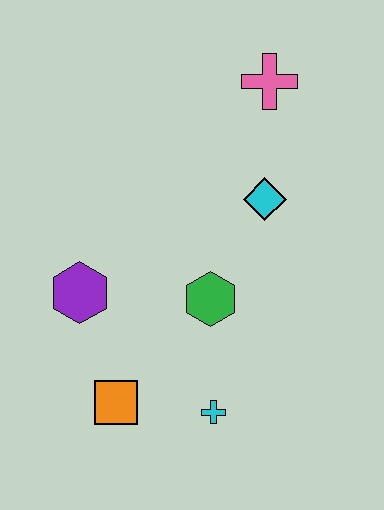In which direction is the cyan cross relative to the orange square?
The cyan cross is to the right of the orange square.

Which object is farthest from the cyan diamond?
The orange square is farthest from the cyan diamond.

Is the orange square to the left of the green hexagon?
Yes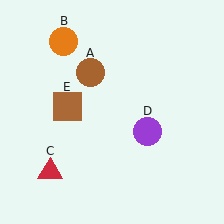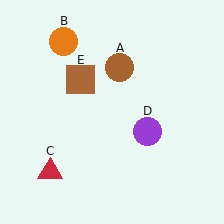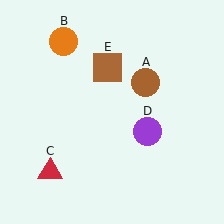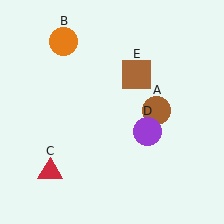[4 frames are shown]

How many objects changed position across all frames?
2 objects changed position: brown circle (object A), brown square (object E).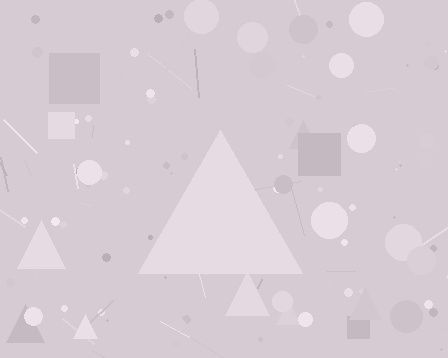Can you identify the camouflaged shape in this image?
The camouflaged shape is a triangle.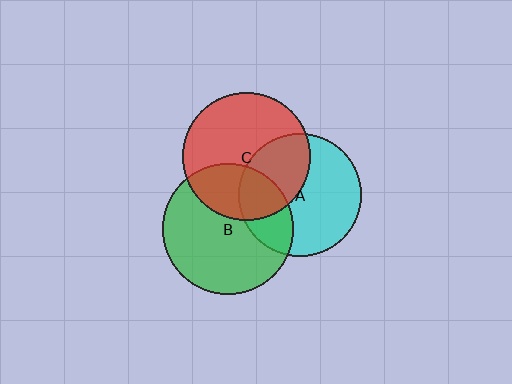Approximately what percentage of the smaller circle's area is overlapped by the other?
Approximately 30%.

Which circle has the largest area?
Circle B (green).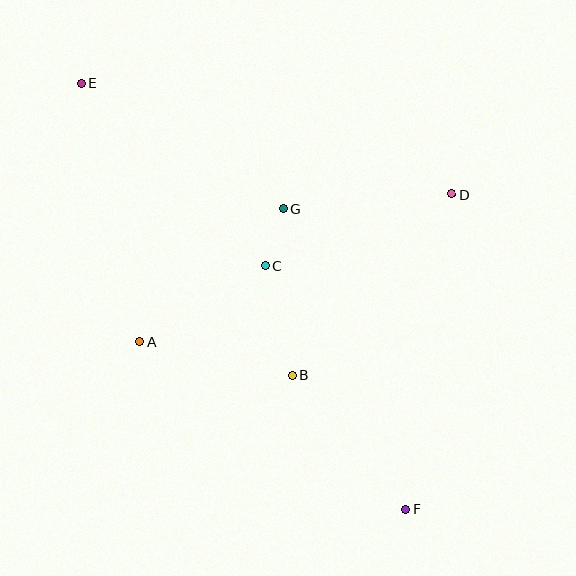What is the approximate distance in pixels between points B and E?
The distance between B and E is approximately 360 pixels.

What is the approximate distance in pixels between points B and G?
The distance between B and G is approximately 167 pixels.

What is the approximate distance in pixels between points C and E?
The distance between C and E is approximately 259 pixels.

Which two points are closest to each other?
Points C and G are closest to each other.